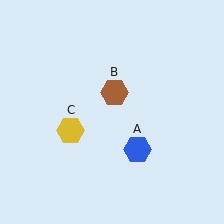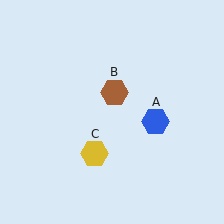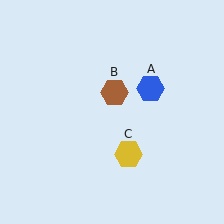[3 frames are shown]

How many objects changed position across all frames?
2 objects changed position: blue hexagon (object A), yellow hexagon (object C).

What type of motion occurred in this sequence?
The blue hexagon (object A), yellow hexagon (object C) rotated counterclockwise around the center of the scene.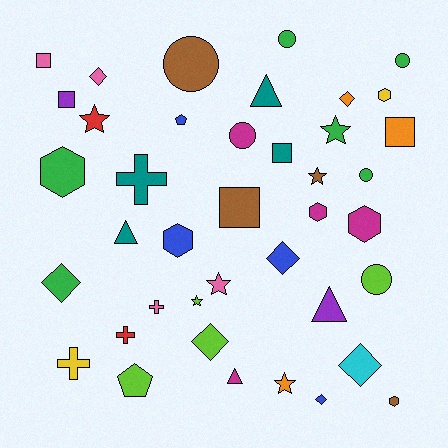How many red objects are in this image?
There are 2 red objects.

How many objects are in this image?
There are 40 objects.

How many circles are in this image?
There are 6 circles.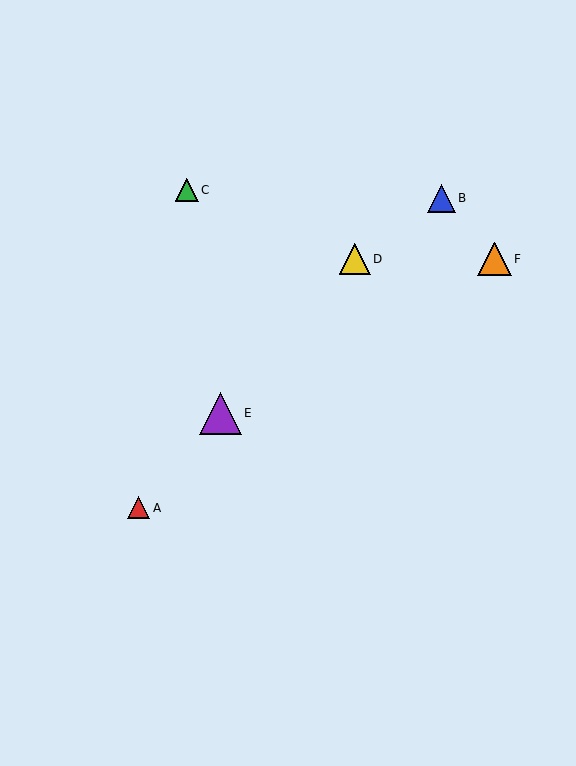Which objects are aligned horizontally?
Objects D, F are aligned horizontally.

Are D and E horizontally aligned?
No, D is at y≈259 and E is at y≈413.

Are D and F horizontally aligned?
Yes, both are at y≈259.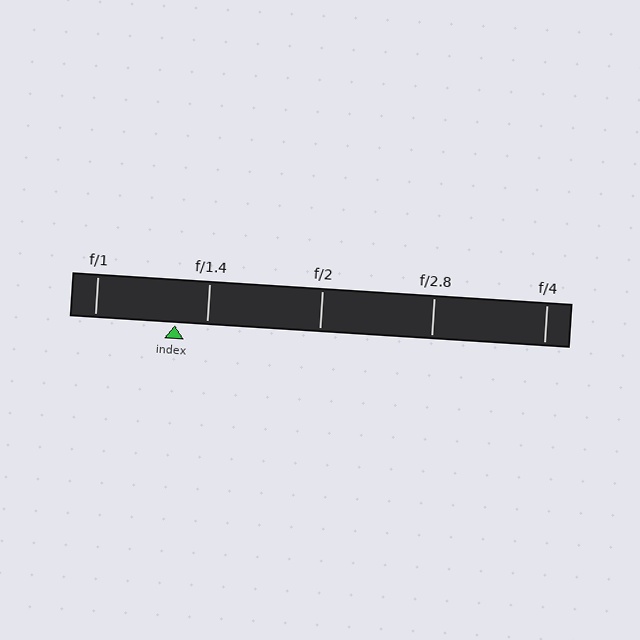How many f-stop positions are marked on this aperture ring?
There are 5 f-stop positions marked.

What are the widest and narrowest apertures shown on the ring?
The widest aperture shown is f/1 and the narrowest is f/4.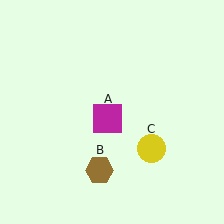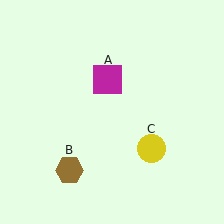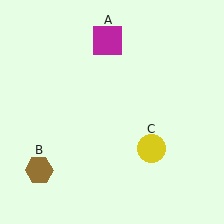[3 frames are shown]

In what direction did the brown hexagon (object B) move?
The brown hexagon (object B) moved left.